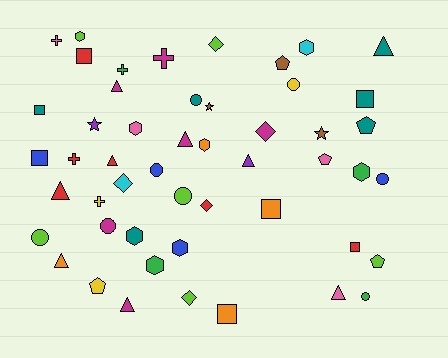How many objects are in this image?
There are 50 objects.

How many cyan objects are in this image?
There are 2 cyan objects.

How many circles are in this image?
There are 8 circles.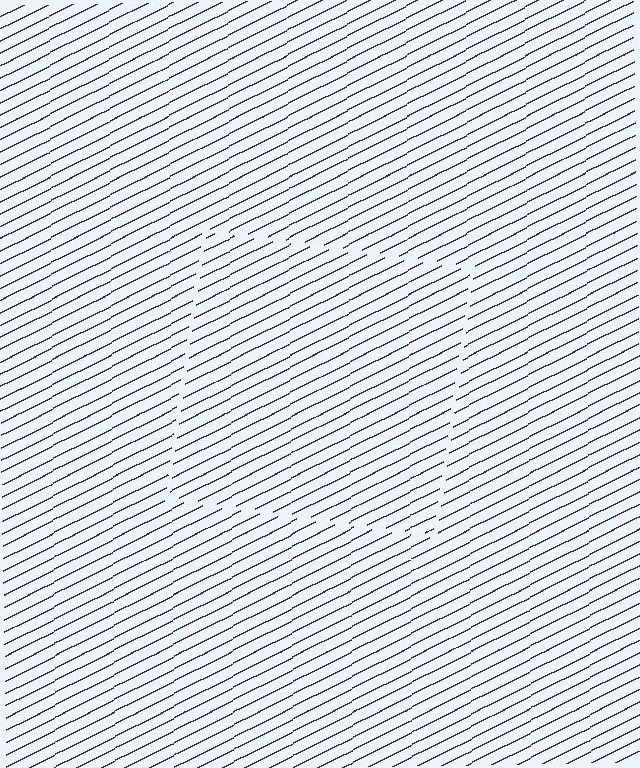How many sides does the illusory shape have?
4 sides — the line-ends trace a square.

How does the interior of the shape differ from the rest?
The interior of the shape contains the same grating, shifted by half a period — the contour is defined by the phase discontinuity where line-ends from the inner and outer gratings abut.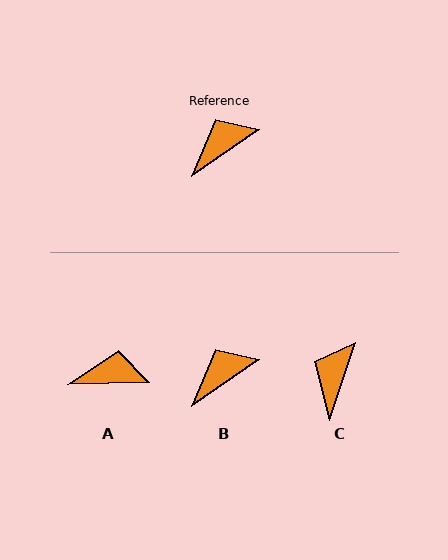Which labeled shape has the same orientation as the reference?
B.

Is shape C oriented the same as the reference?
No, it is off by about 38 degrees.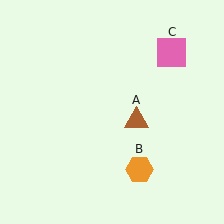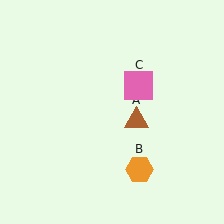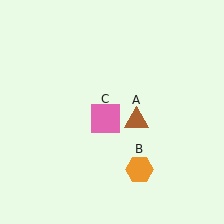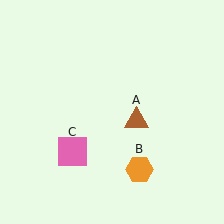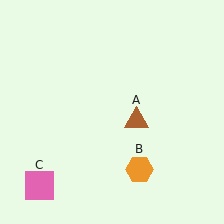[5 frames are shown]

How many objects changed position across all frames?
1 object changed position: pink square (object C).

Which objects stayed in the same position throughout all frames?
Brown triangle (object A) and orange hexagon (object B) remained stationary.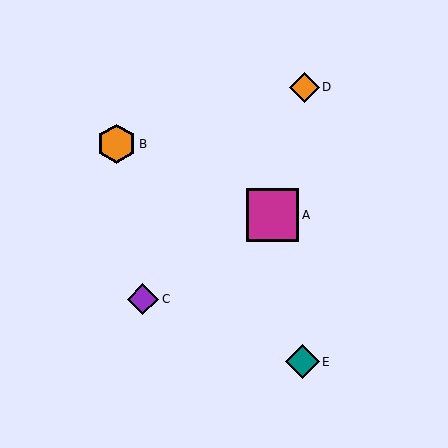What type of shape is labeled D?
Shape D is an orange diamond.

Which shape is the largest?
The magenta square (labeled A) is the largest.